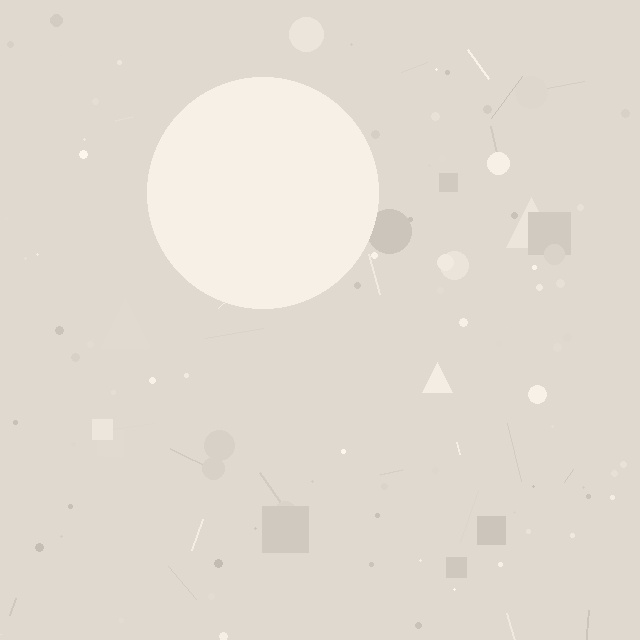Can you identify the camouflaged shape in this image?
The camouflaged shape is a circle.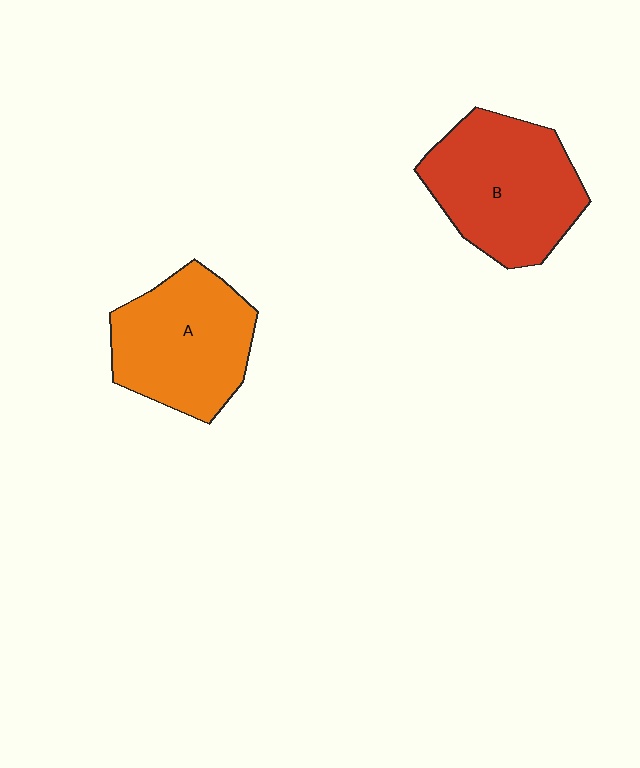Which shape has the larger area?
Shape B (red).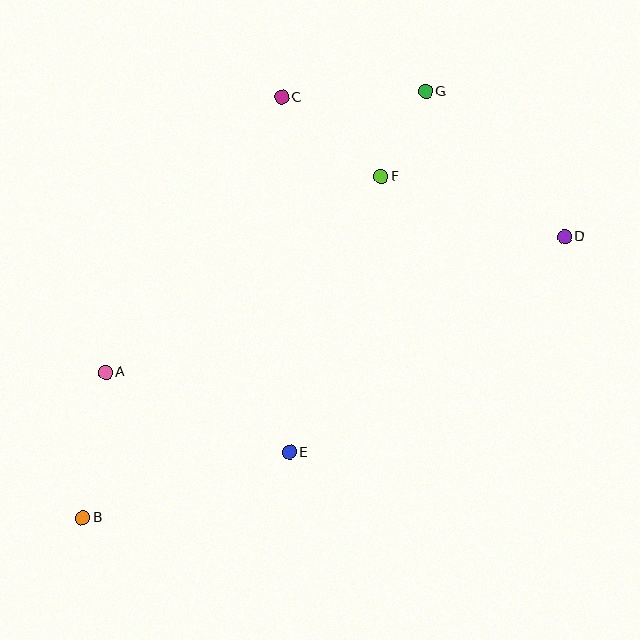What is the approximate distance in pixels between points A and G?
The distance between A and G is approximately 426 pixels.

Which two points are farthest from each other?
Points B and D are farthest from each other.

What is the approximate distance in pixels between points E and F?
The distance between E and F is approximately 290 pixels.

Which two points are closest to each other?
Points F and G are closest to each other.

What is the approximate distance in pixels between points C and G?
The distance between C and G is approximately 144 pixels.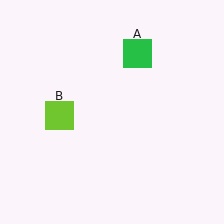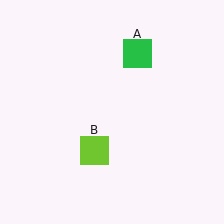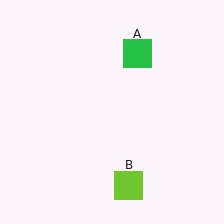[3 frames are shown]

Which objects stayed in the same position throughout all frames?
Green square (object A) remained stationary.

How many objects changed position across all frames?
1 object changed position: lime square (object B).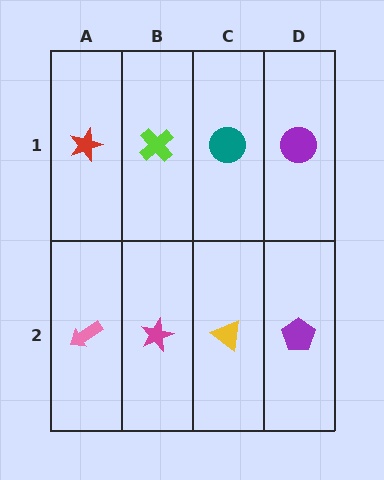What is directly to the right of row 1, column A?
A lime cross.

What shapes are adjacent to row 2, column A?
A red star (row 1, column A), a magenta star (row 2, column B).